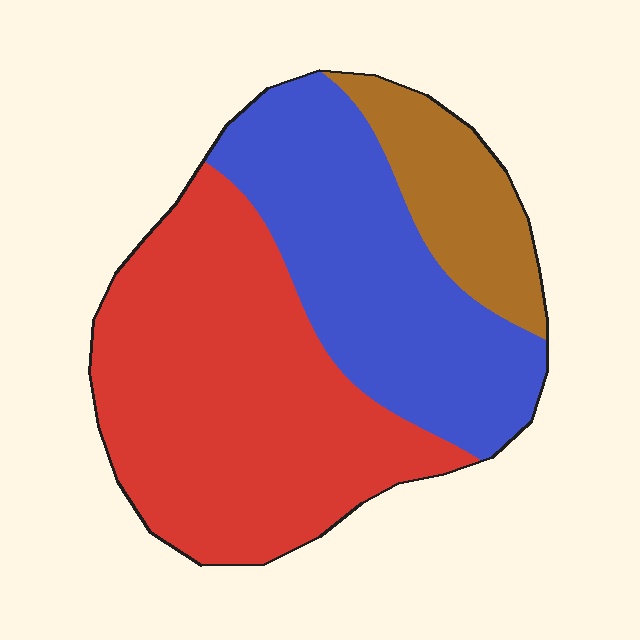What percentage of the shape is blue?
Blue covers around 35% of the shape.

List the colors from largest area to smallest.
From largest to smallest: red, blue, brown.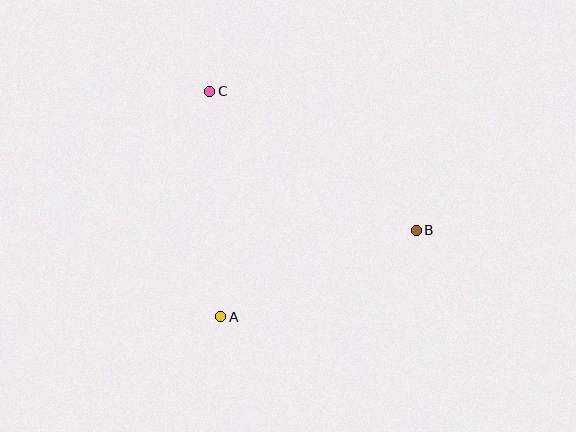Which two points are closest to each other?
Points A and B are closest to each other.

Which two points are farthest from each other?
Points B and C are farthest from each other.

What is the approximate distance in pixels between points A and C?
The distance between A and C is approximately 226 pixels.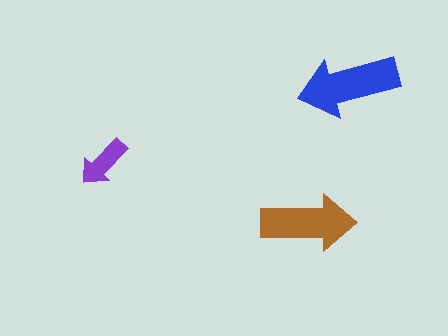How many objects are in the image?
There are 3 objects in the image.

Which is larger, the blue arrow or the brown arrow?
The blue one.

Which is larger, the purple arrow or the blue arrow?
The blue one.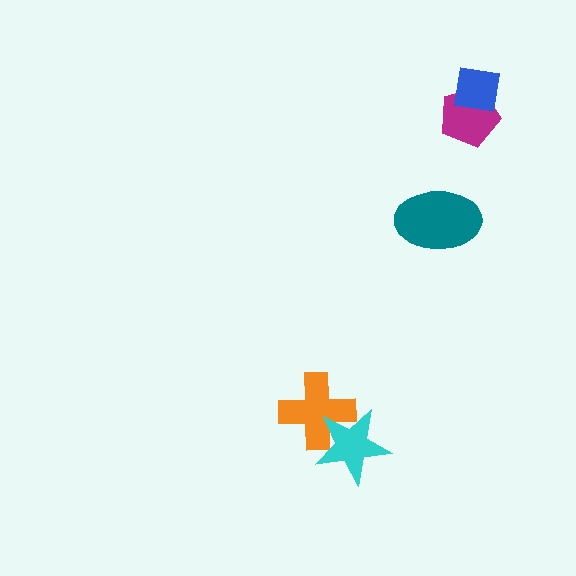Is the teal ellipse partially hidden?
No, no other shape covers it.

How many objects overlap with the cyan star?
1 object overlaps with the cyan star.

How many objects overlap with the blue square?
1 object overlaps with the blue square.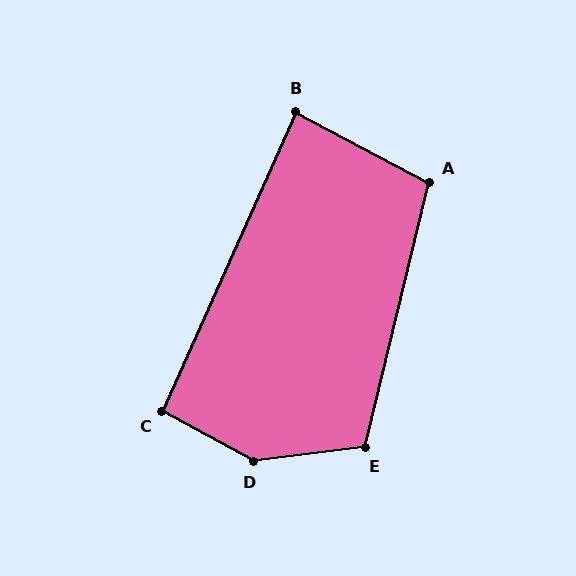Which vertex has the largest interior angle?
D, at approximately 144 degrees.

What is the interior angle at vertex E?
Approximately 111 degrees (obtuse).